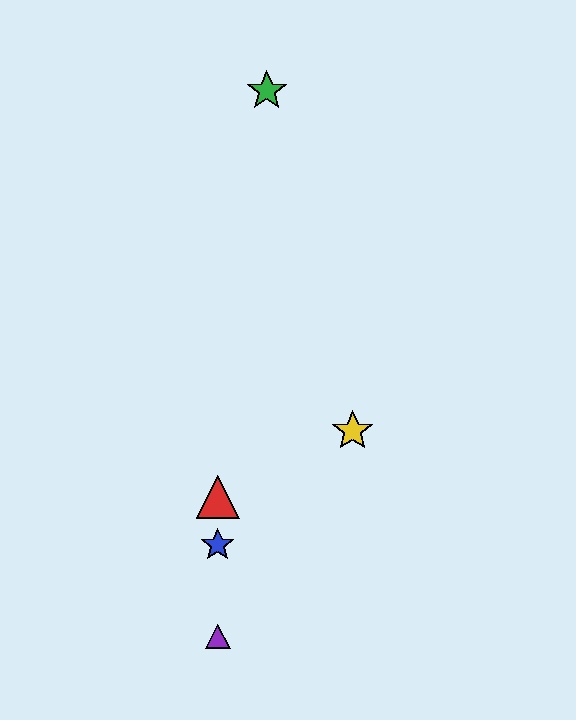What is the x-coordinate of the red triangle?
The red triangle is at x≈218.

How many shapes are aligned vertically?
3 shapes (the red triangle, the blue star, the purple triangle) are aligned vertically.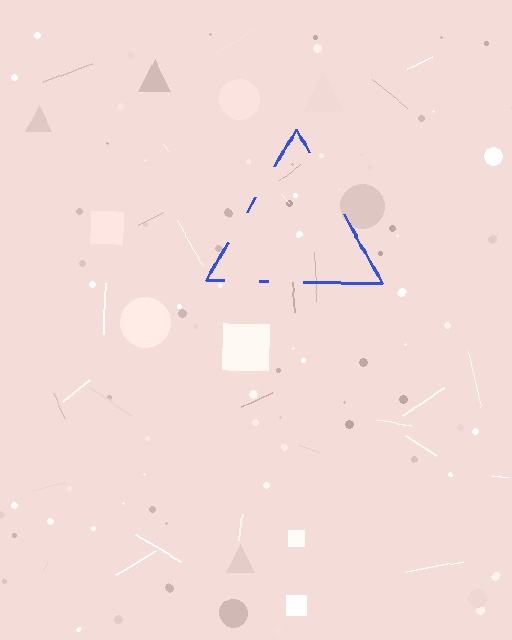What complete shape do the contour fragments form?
The contour fragments form a triangle.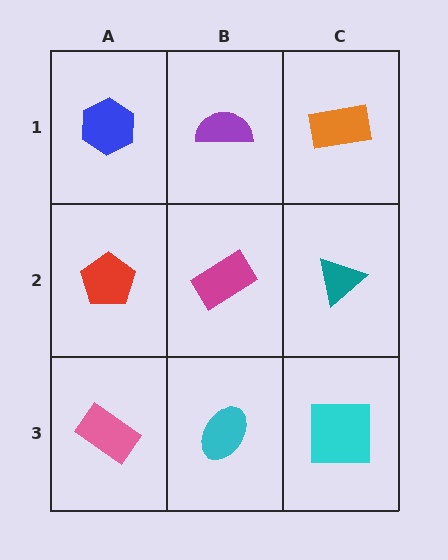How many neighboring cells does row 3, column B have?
3.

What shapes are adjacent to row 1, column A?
A red pentagon (row 2, column A), a purple semicircle (row 1, column B).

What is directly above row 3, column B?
A magenta rectangle.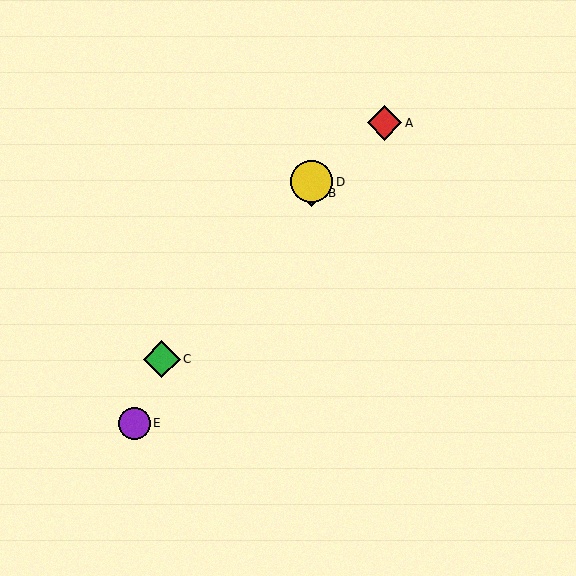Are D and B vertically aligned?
Yes, both are at x≈312.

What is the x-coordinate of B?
Object B is at x≈312.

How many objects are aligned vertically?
2 objects (B, D) are aligned vertically.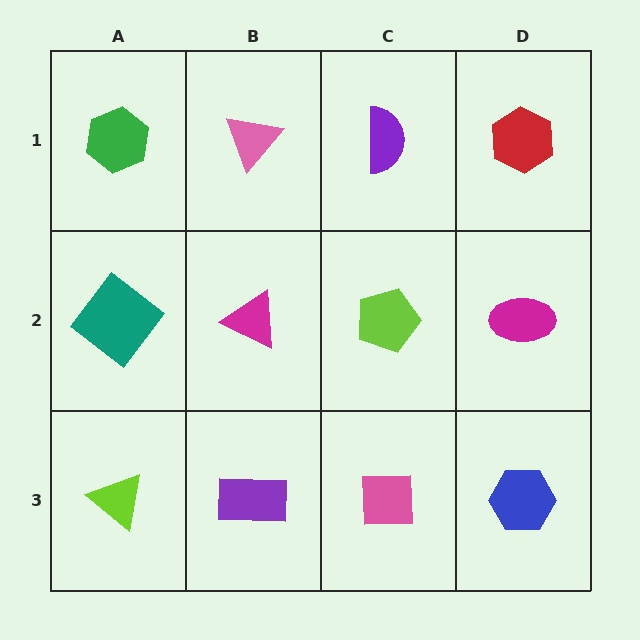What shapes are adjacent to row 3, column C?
A lime pentagon (row 2, column C), a purple rectangle (row 3, column B), a blue hexagon (row 3, column D).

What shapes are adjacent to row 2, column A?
A green hexagon (row 1, column A), a lime triangle (row 3, column A), a magenta triangle (row 2, column B).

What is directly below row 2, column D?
A blue hexagon.